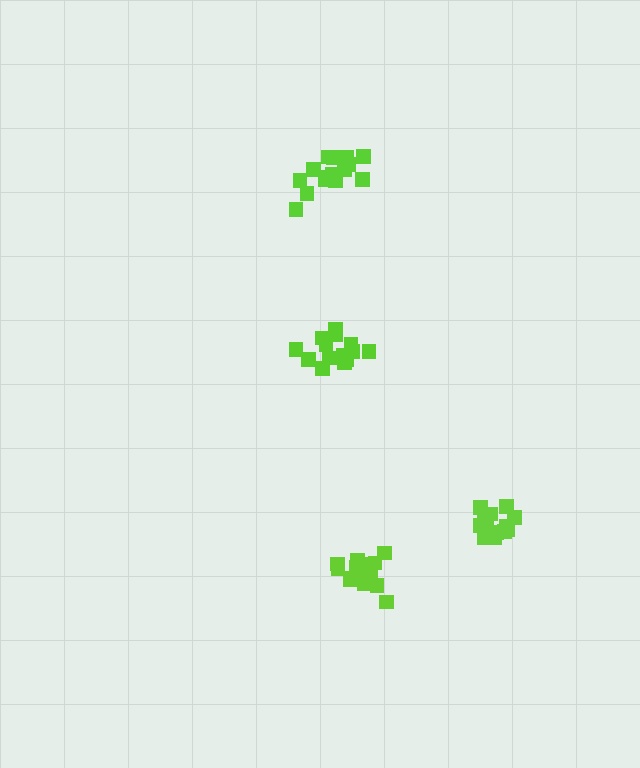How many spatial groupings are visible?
There are 4 spatial groupings.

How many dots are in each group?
Group 1: 14 dots, Group 2: 15 dots, Group 3: 14 dots, Group 4: 15 dots (58 total).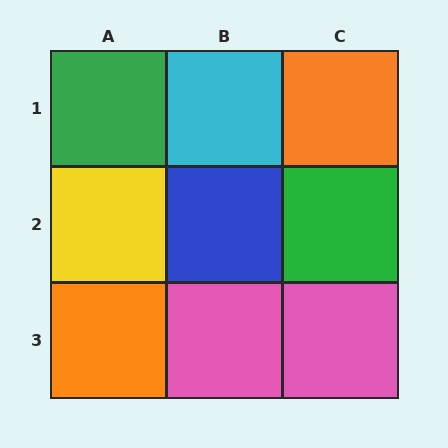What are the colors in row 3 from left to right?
Orange, pink, pink.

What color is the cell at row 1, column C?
Orange.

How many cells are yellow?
1 cell is yellow.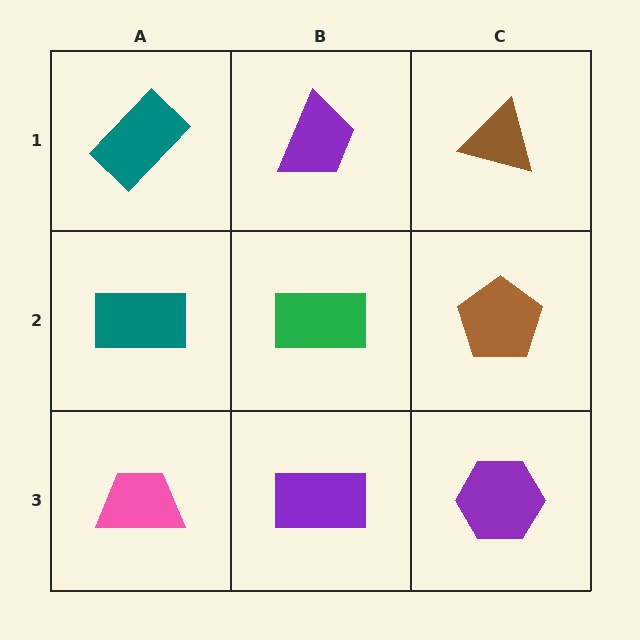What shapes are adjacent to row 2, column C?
A brown triangle (row 1, column C), a purple hexagon (row 3, column C), a green rectangle (row 2, column B).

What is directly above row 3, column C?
A brown pentagon.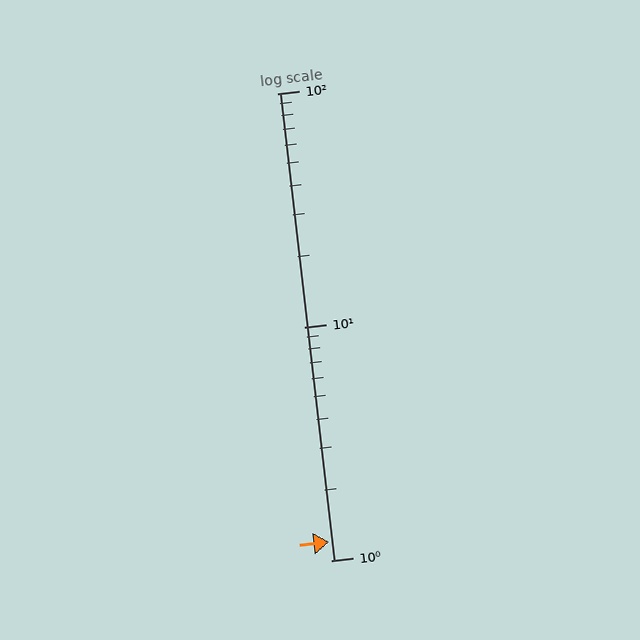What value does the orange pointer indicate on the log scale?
The pointer indicates approximately 1.2.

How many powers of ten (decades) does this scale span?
The scale spans 2 decades, from 1 to 100.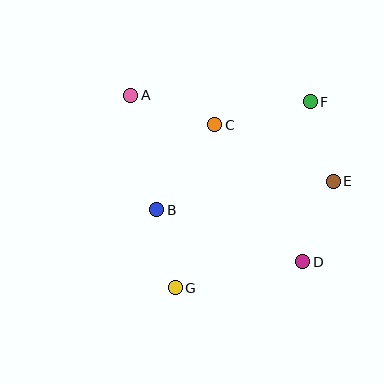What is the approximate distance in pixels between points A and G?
The distance between A and G is approximately 197 pixels.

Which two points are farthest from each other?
Points A and D are farthest from each other.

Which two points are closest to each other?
Points B and G are closest to each other.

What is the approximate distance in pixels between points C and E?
The distance between C and E is approximately 131 pixels.